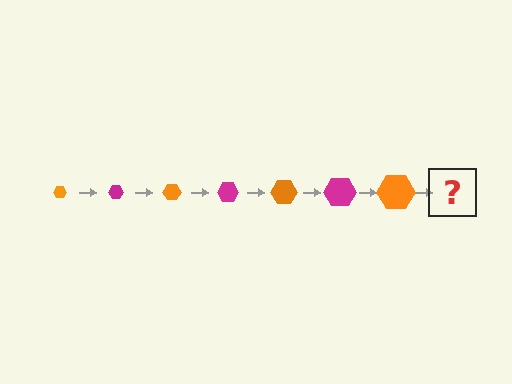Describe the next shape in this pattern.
It should be a magenta hexagon, larger than the previous one.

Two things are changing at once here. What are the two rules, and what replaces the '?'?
The two rules are that the hexagon grows larger each step and the color cycles through orange and magenta. The '?' should be a magenta hexagon, larger than the previous one.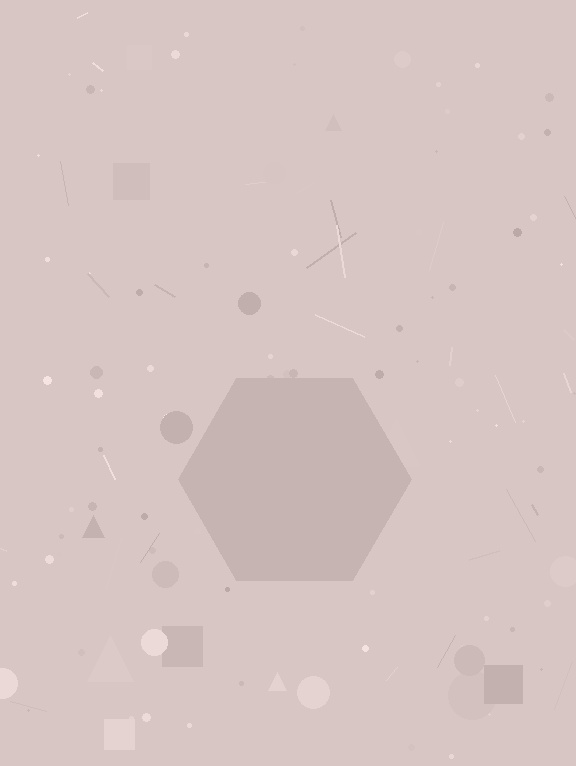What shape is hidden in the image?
A hexagon is hidden in the image.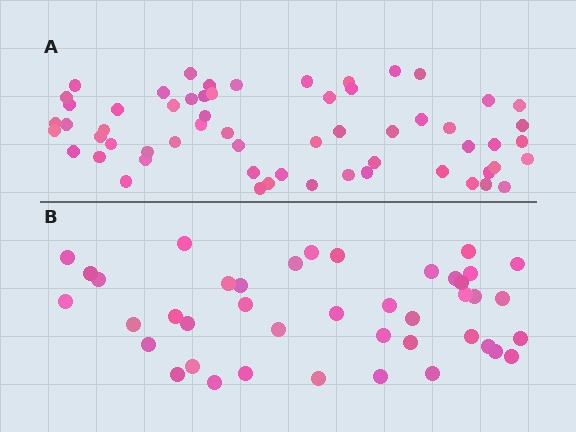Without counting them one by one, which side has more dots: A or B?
Region A (the top region) has more dots.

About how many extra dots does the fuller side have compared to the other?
Region A has approximately 20 more dots than region B.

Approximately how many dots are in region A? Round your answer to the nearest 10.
About 60 dots.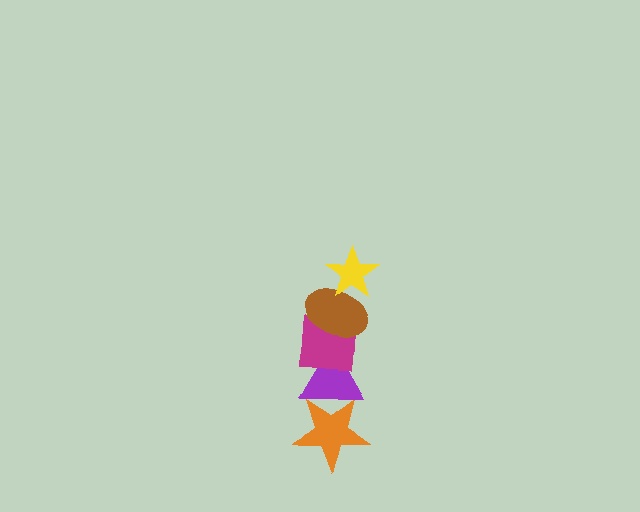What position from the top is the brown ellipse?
The brown ellipse is 2nd from the top.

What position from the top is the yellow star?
The yellow star is 1st from the top.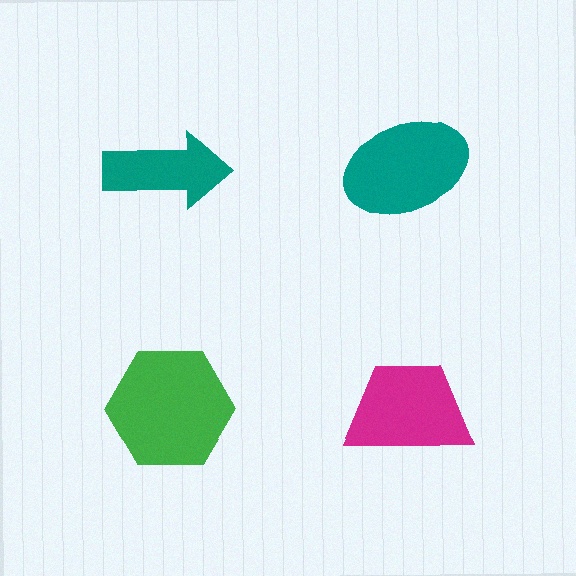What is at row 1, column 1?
A teal arrow.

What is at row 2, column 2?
A magenta trapezoid.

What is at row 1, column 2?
A teal ellipse.